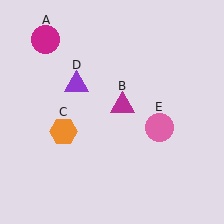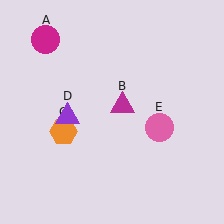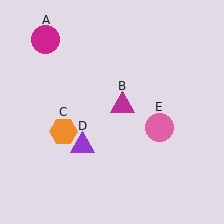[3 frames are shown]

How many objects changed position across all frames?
1 object changed position: purple triangle (object D).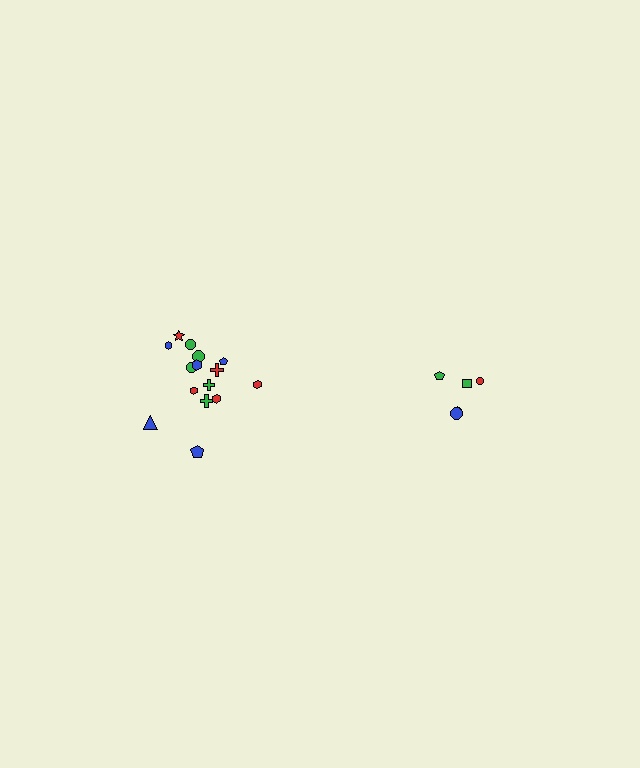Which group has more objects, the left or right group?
The left group.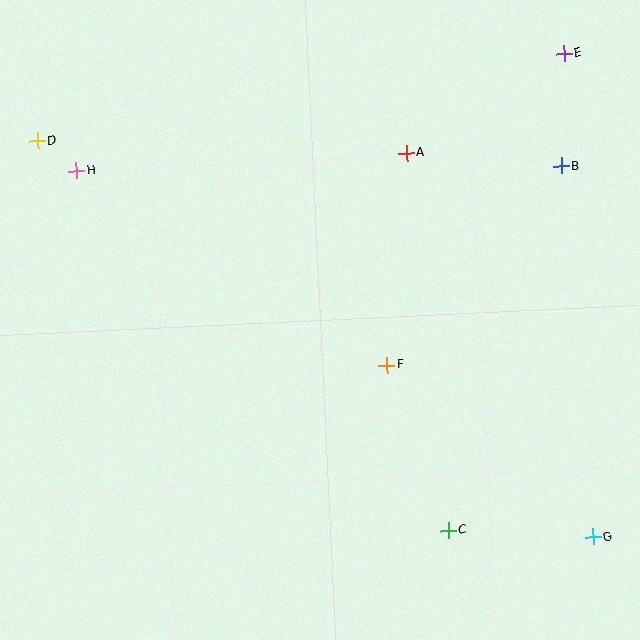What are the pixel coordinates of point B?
Point B is at (561, 166).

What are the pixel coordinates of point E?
Point E is at (564, 53).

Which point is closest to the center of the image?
Point F at (387, 365) is closest to the center.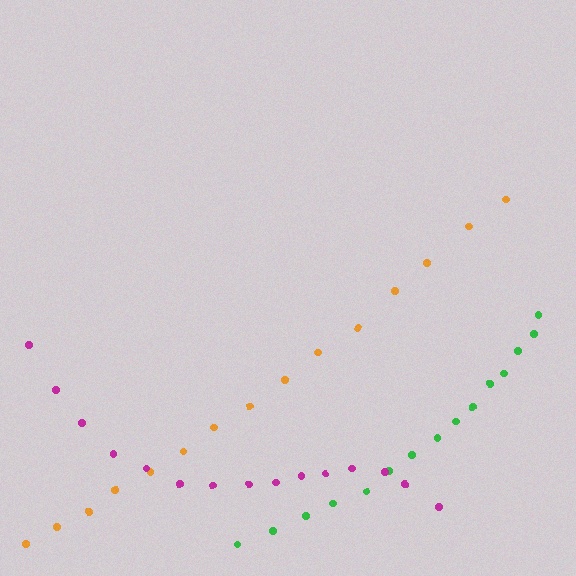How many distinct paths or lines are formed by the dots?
There are 3 distinct paths.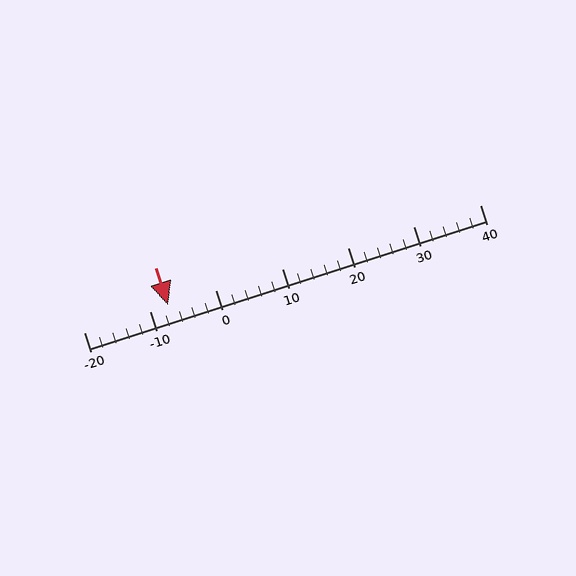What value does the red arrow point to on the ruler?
The red arrow points to approximately -7.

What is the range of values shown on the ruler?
The ruler shows values from -20 to 40.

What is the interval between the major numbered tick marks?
The major tick marks are spaced 10 units apart.